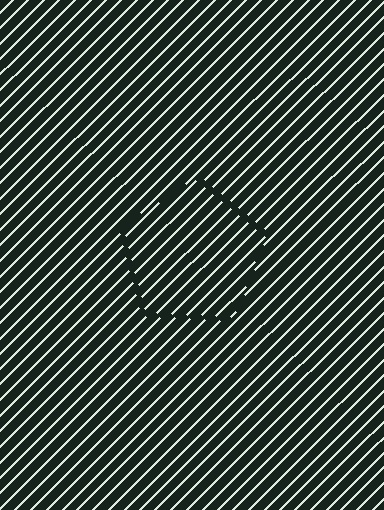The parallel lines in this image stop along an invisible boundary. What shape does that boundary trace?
An illusory pentagon. The interior of the shape contains the same grating, shifted by half a period — the contour is defined by the phase discontinuity where line-ends from the inner and outer gratings abut.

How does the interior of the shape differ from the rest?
The interior of the shape contains the same grating, shifted by half a period — the contour is defined by the phase discontinuity where line-ends from the inner and outer gratings abut.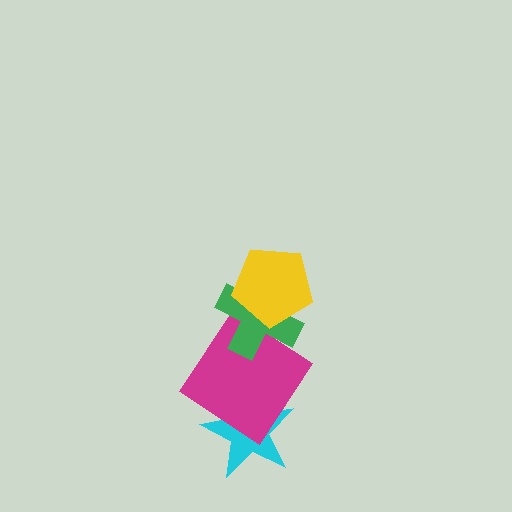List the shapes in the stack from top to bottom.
From top to bottom: the yellow pentagon, the green cross, the magenta diamond, the cyan star.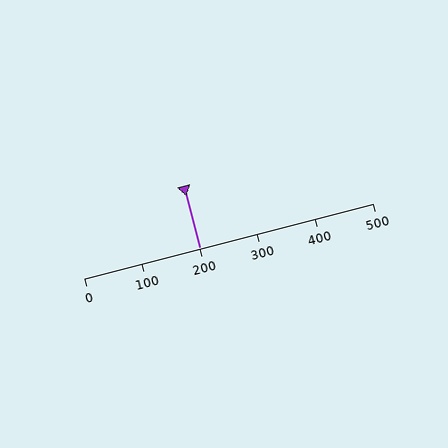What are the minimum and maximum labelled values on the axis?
The axis runs from 0 to 500.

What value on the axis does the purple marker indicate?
The marker indicates approximately 200.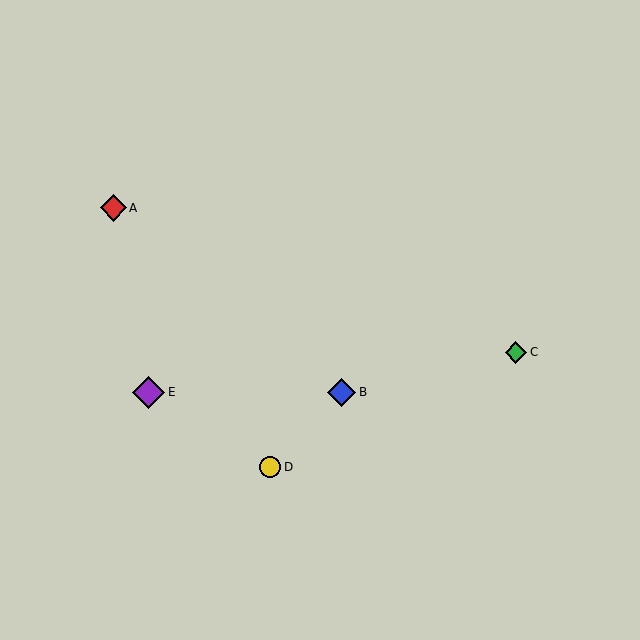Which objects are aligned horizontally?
Objects B, E are aligned horizontally.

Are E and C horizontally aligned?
No, E is at y≈392 and C is at y≈352.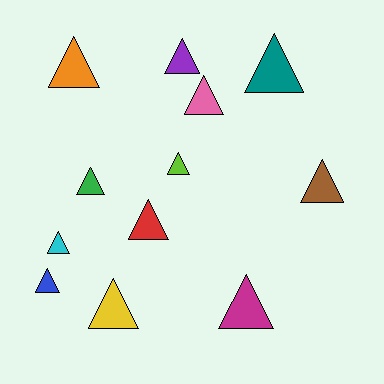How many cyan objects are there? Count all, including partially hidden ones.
There is 1 cyan object.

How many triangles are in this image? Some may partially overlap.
There are 12 triangles.